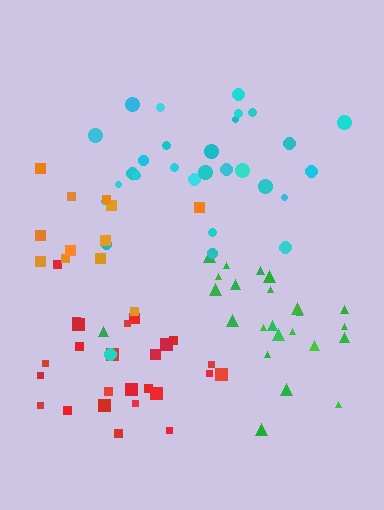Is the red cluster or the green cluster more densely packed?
Red.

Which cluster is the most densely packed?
Red.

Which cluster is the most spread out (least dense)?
Orange.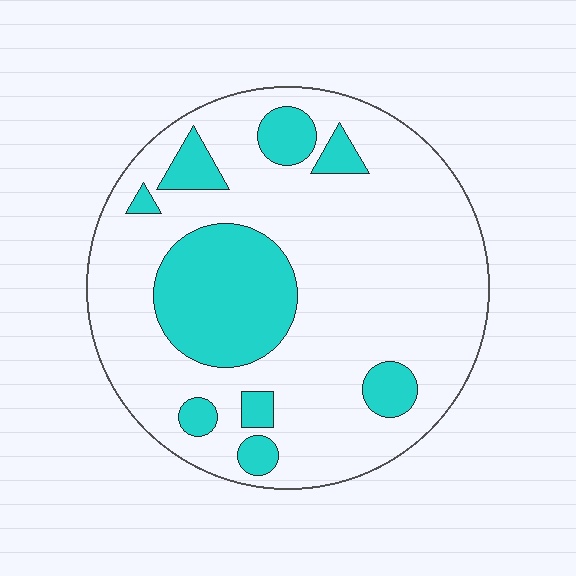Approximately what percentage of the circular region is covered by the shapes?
Approximately 25%.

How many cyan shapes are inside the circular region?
9.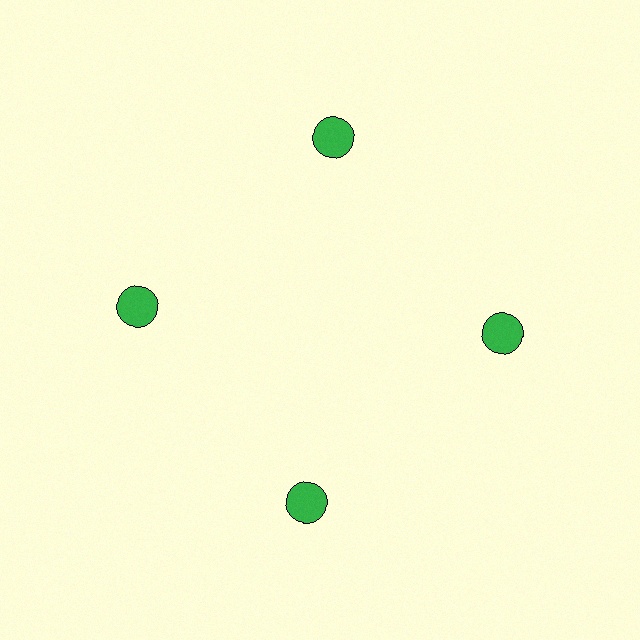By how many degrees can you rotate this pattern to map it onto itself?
The pattern maps onto itself every 90 degrees of rotation.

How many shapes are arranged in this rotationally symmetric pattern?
There are 4 shapes, arranged in 4 groups of 1.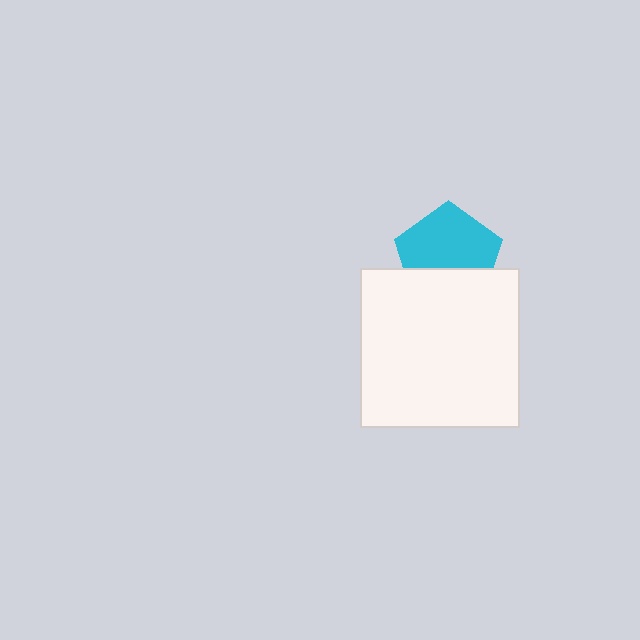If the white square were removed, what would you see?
You would see the complete cyan pentagon.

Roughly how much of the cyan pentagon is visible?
About half of it is visible (roughly 63%).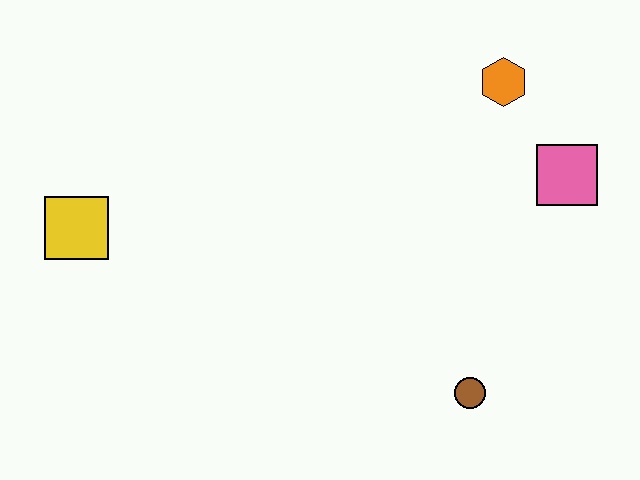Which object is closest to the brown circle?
The pink square is closest to the brown circle.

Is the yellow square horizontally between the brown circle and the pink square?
No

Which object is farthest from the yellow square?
The pink square is farthest from the yellow square.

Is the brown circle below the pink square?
Yes